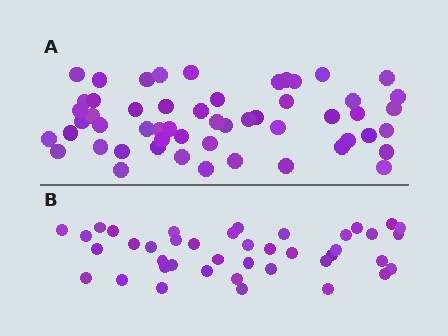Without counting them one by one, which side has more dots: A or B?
Region A (the top region) has more dots.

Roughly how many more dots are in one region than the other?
Region A has approximately 15 more dots than region B.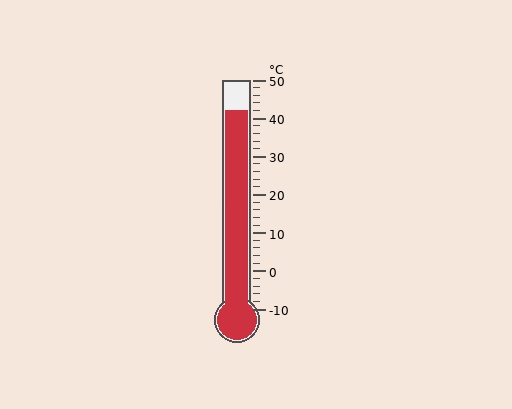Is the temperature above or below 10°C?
The temperature is above 10°C.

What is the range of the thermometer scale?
The thermometer scale ranges from -10°C to 50°C.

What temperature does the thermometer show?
The thermometer shows approximately 42°C.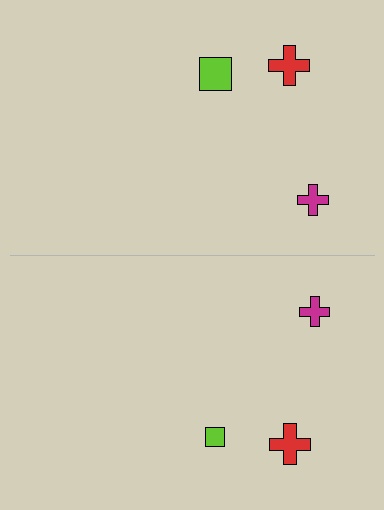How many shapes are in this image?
There are 6 shapes in this image.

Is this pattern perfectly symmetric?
No, the pattern is not perfectly symmetric. The lime square on the bottom side has a different size than its mirror counterpart.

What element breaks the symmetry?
The lime square on the bottom side has a different size than its mirror counterpart.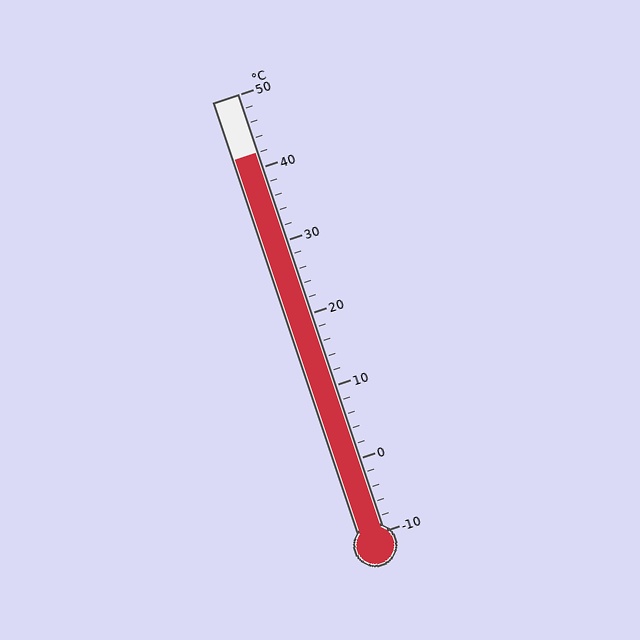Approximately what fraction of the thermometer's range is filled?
The thermometer is filled to approximately 85% of its range.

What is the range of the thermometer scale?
The thermometer scale ranges from -10°C to 50°C.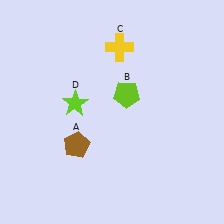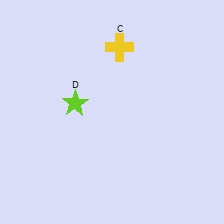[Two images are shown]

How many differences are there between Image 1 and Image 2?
There are 2 differences between the two images.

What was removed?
The lime pentagon (B), the brown pentagon (A) were removed in Image 2.